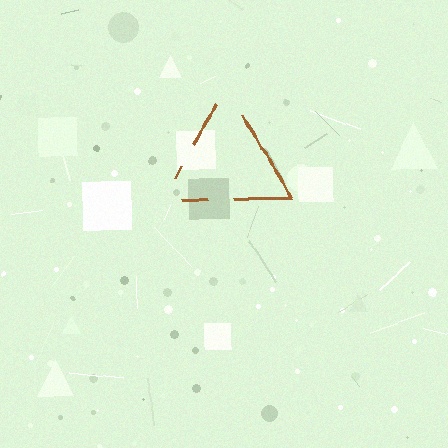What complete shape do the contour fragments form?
The contour fragments form a triangle.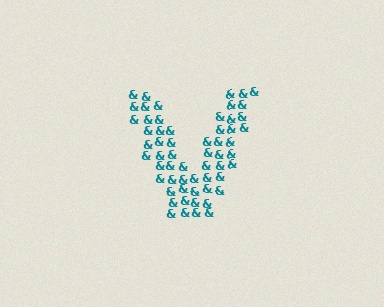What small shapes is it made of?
It is made of small ampersands.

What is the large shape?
The large shape is the letter V.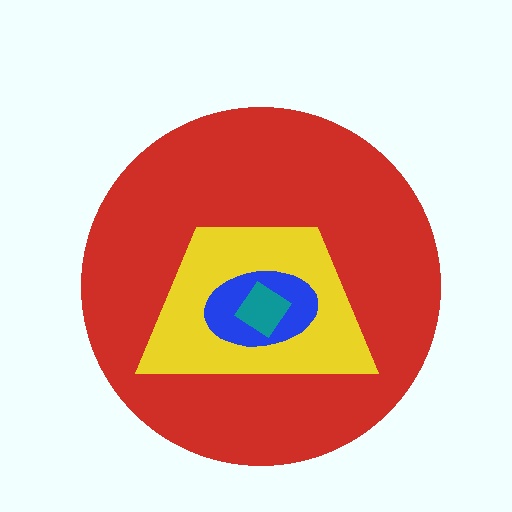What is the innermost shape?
The teal diamond.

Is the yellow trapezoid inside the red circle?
Yes.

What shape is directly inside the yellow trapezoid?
The blue ellipse.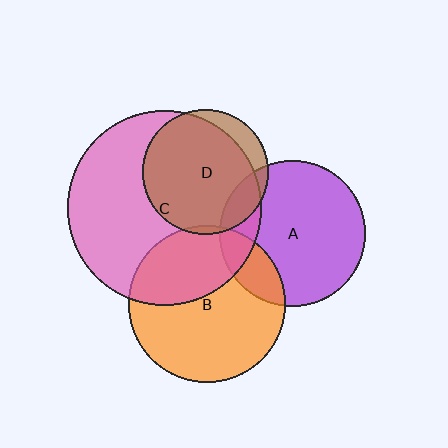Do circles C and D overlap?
Yes.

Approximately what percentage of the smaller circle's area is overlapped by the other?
Approximately 85%.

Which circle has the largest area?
Circle C (pink).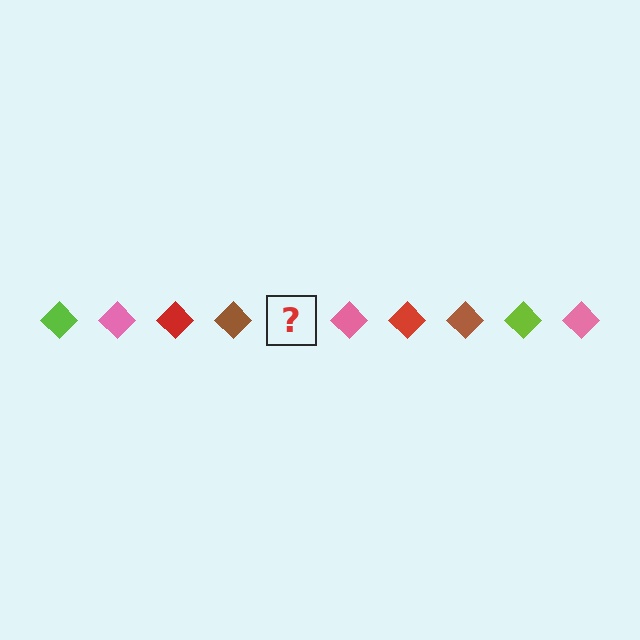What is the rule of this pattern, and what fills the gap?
The rule is that the pattern cycles through lime, pink, red, brown diamonds. The gap should be filled with a lime diamond.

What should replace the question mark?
The question mark should be replaced with a lime diamond.